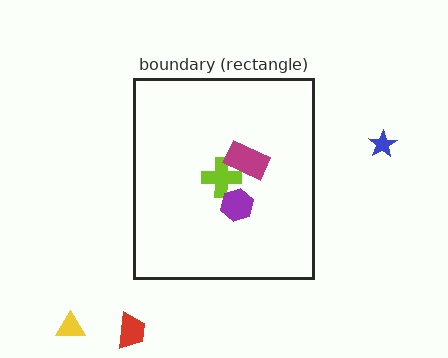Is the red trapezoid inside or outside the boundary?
Outside.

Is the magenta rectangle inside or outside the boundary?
Inside.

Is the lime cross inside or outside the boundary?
Inside.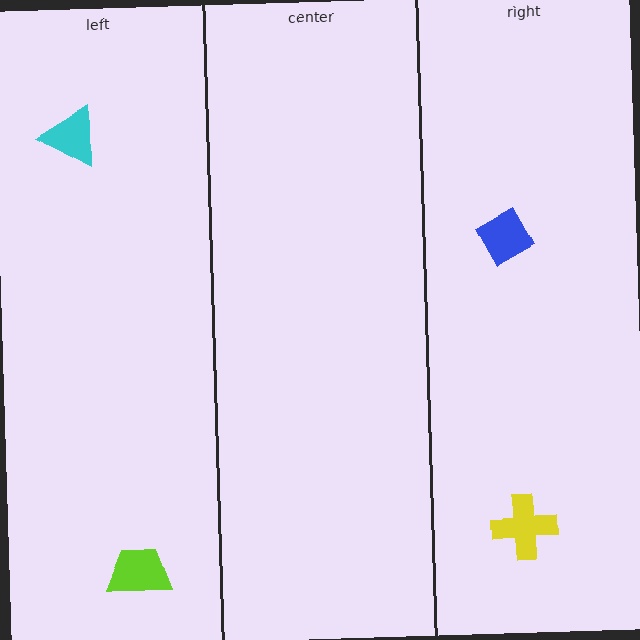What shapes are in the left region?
The lime trapezoid, the cyan triangle.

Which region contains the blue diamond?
The right region.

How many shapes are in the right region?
2.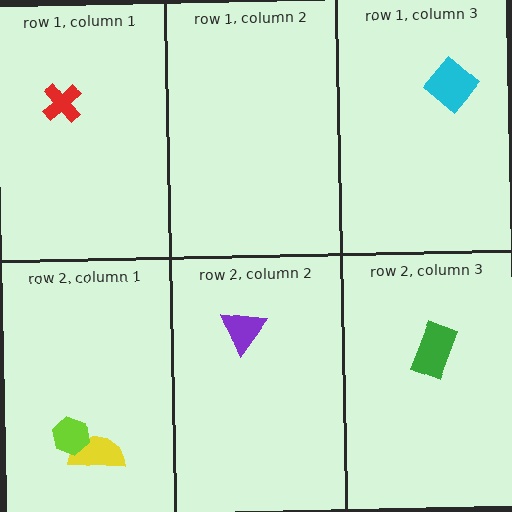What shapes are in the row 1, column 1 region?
The red cross.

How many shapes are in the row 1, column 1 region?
1.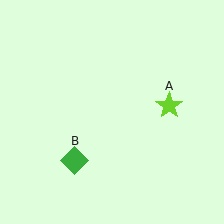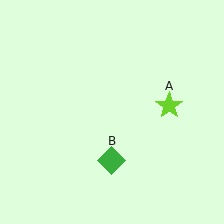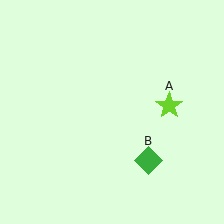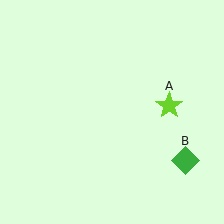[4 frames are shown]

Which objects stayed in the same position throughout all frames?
Lime star (object A) remained stationary.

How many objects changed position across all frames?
1 object changed position: green diamond (object B).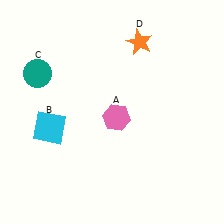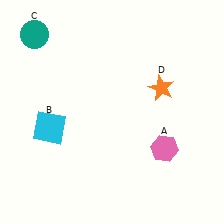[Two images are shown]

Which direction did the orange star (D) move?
The orange star (D) moved down.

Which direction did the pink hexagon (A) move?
The pink hexagon (A) moved right.